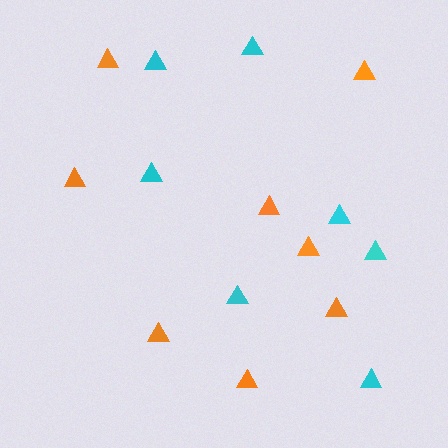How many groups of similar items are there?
There are 2 groups: one group of orange triangles (8) and one group of cyan triangles (7).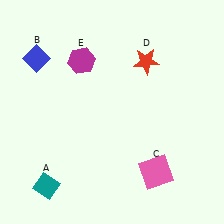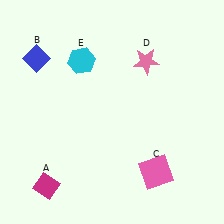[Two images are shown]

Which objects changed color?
A changed from teal to magenta. D changed from red to pink. E changed from magenta to cyan.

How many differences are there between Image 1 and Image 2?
There are 3 differences between the two images.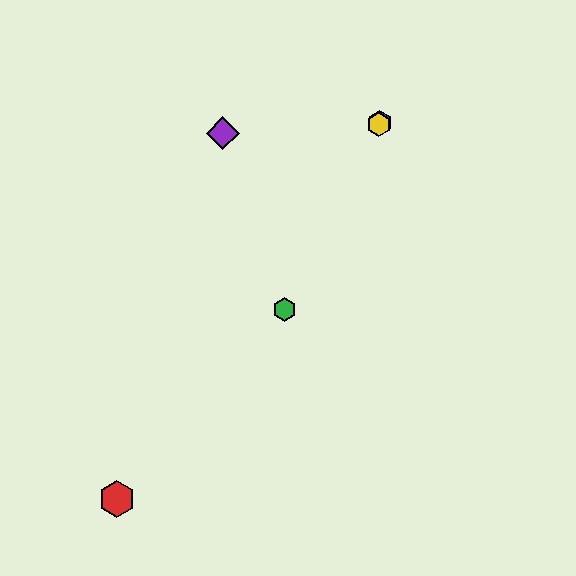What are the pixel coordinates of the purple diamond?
The purple diamond is at (223, 133).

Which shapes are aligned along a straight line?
The blue hexagon, the green hexagon, the yellow hexagon are aligned along a straight line.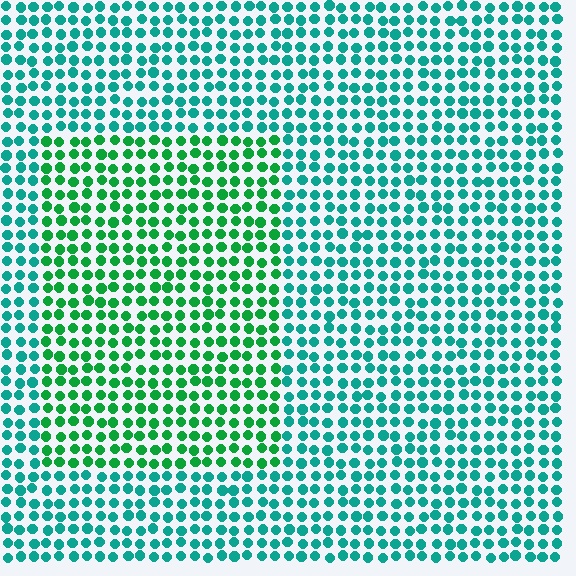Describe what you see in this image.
The image is filled with small teal elements in a uniform arrangement. A rectangle-shaped region is visible where the elements are tinted to a slightly different hue, forming a subtle color boundary.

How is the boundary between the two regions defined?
The boundary is defined purely by a slight shift in hue (about 35 degrees). Spacing, size, and orientation are identical on both sides.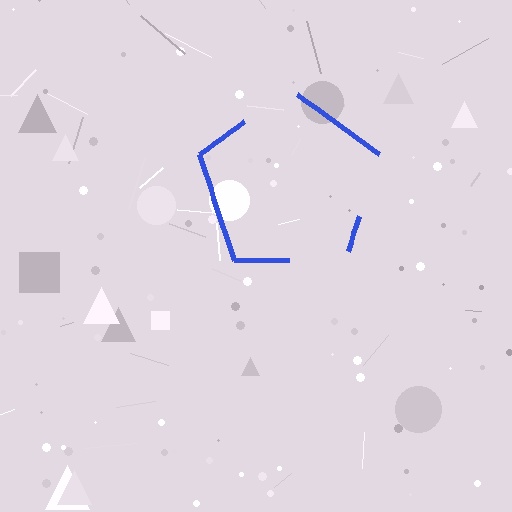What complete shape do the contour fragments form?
The contour fragments form a pentagon.